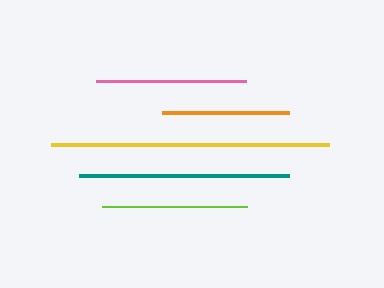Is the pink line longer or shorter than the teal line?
The teal line is longer than the pink line.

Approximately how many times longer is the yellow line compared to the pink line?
The yellow line is approximately 1.8 times the length of the pink line.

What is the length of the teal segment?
The teal segment is approximately 209 pixels long.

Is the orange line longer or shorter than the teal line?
The teal line is longer than the orange line.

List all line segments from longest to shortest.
From longest to shortest: yellow, teal, pink, lime, orange.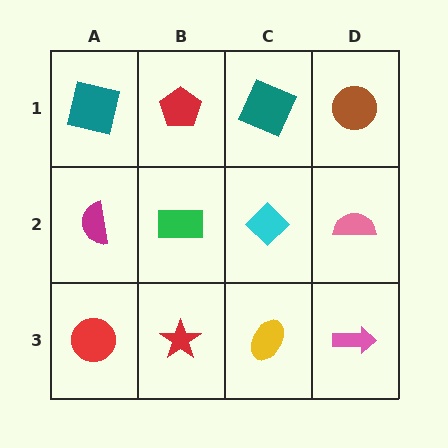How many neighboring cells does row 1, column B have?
3.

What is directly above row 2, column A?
A teal square.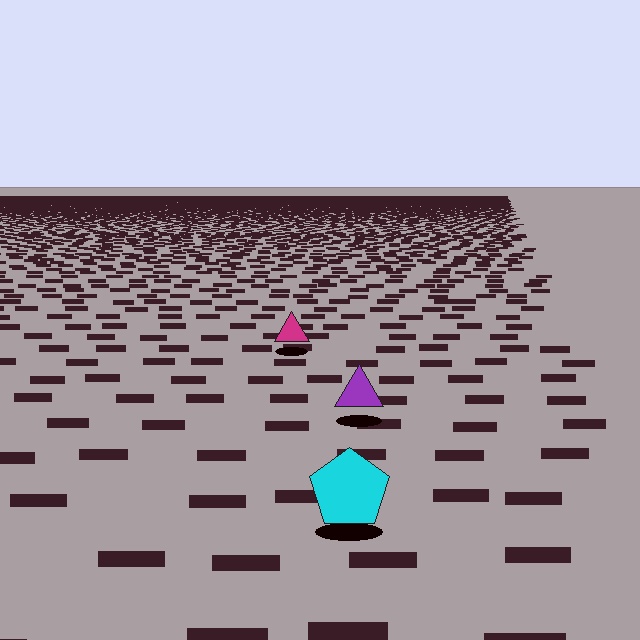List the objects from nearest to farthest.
From nearest to farthest: the cyan pentagon, the purple triangle, the magenta triangle.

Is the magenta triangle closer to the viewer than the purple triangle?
No. The purple triangle is closer — you can tell from the texture gradient: the ground texture is coarser near it.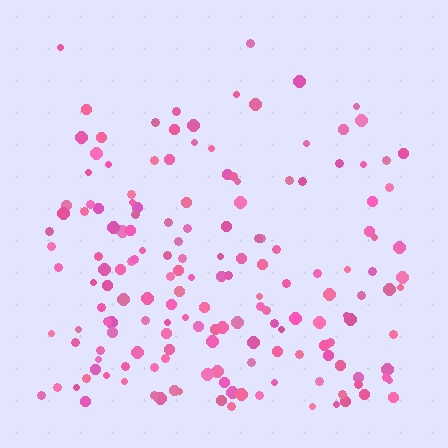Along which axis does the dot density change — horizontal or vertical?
Vertical.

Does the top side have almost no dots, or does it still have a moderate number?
Still a moderate number, just noticeably fewer than the bottom.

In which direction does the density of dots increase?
From top to bottom, with the bottom side densest.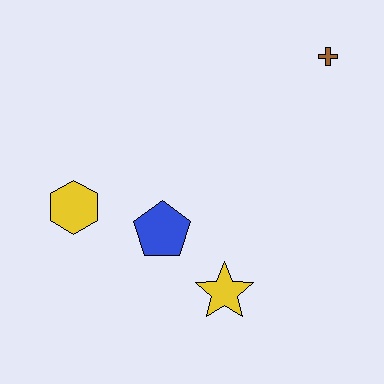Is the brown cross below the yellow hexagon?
No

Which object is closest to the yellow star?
The blue pentagon is closest to the yellow star.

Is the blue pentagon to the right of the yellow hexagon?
Yes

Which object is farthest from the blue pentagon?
The brown cross is farthest from the blue pentagon.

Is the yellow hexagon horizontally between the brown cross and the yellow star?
No